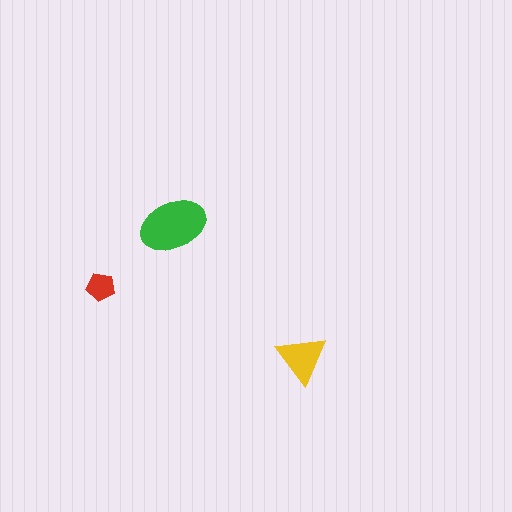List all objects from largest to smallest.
The green ellipse, the yellow triangle, the red pentagon.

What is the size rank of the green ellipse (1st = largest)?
1st.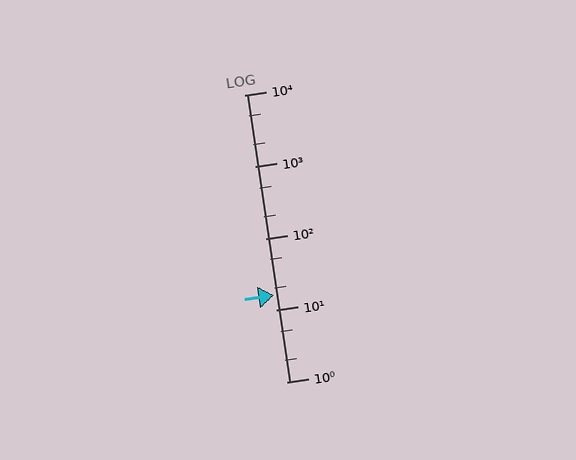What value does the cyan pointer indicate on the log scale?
The pointer indicates approximately 16.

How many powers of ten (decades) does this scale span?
The scale spans 4 decades, from 1 to 10000.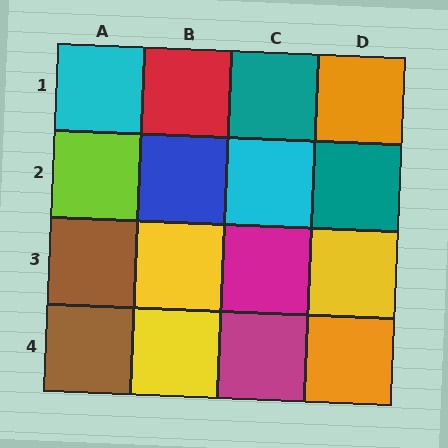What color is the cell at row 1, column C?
Teal.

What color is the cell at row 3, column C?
Magenta.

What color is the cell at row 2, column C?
Cyan.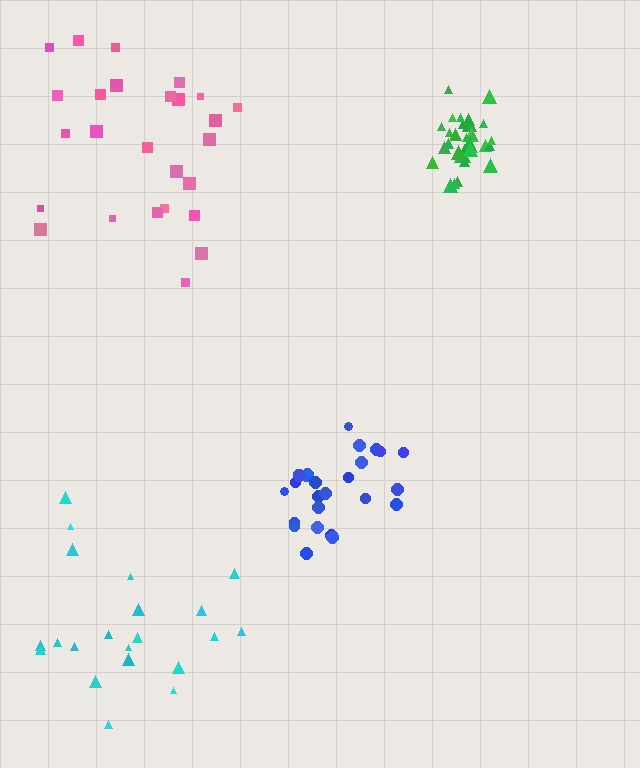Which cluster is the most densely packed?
Green.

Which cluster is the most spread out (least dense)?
Cyan.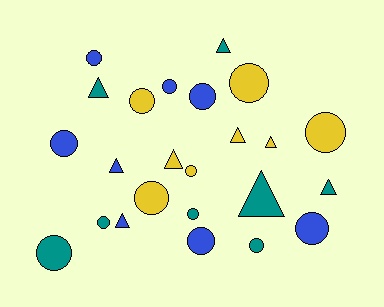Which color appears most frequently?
Teal, with 8 objects.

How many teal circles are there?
There are 4 teal circles.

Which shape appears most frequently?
Circle, with 15 objects.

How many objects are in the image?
There are 24 objects.